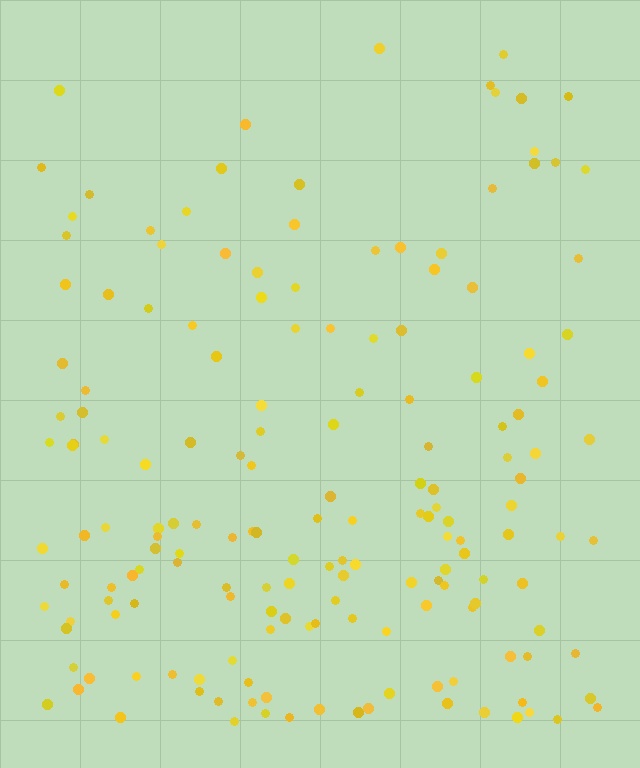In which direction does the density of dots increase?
From top to bottom, with the bottom side densest.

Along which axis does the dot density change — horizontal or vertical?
Vertical.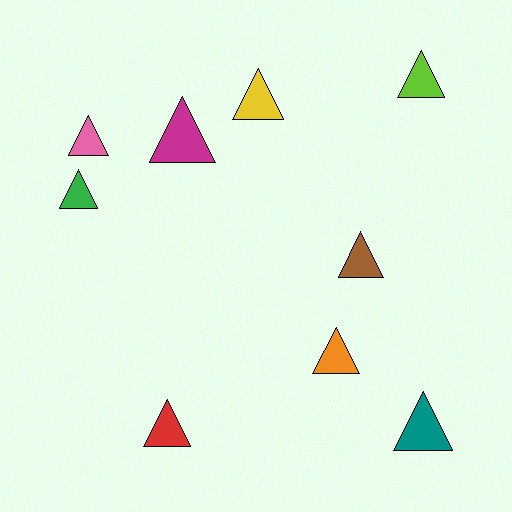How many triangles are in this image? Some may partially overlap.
There are 9 triangles.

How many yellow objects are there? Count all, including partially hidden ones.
There is 1 yellow object.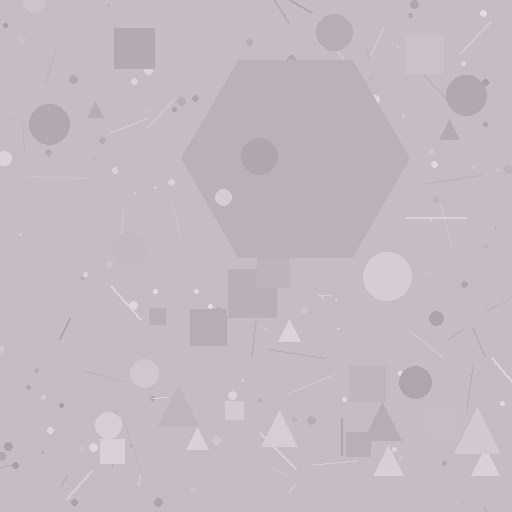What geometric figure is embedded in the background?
A hexagon is embedded in the background.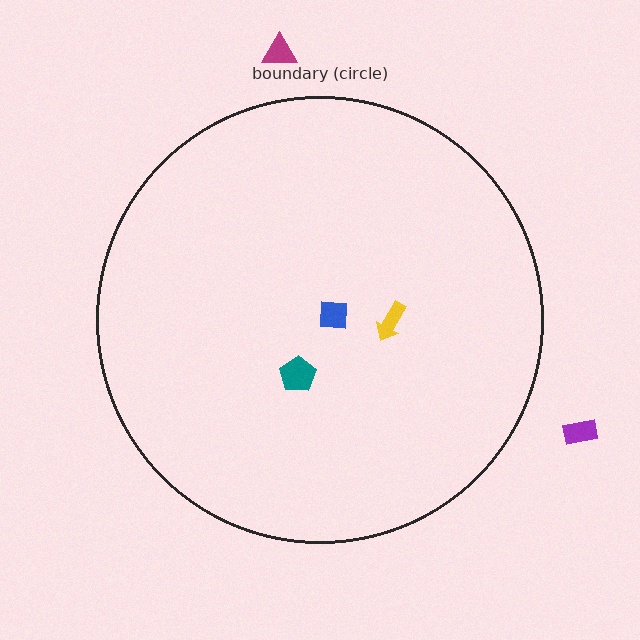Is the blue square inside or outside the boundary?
Inside.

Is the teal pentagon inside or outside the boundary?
Inside.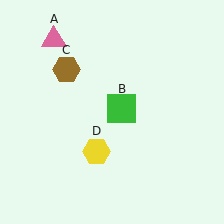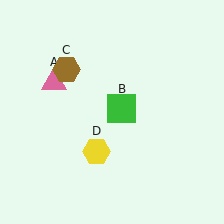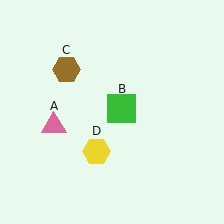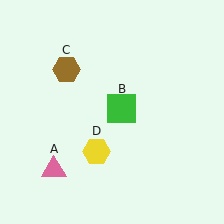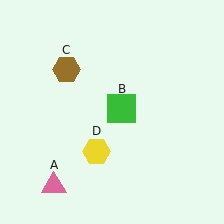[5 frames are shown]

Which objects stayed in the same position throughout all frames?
Green square (object B) and brown hexagon (object C) and yellow hexagon (object D) remained stationary.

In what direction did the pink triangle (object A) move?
The pink triangle (object A) moved down.